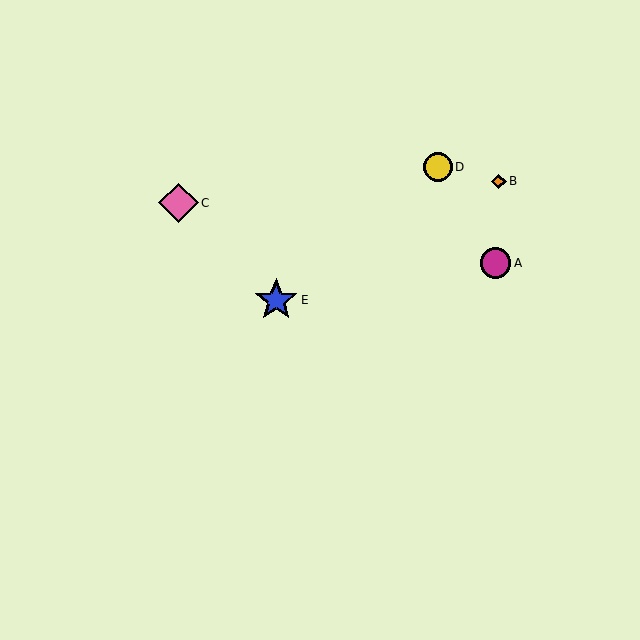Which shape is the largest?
The blue star (labeled E) is the largest.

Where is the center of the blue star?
The center of the blue star is at (276, 300).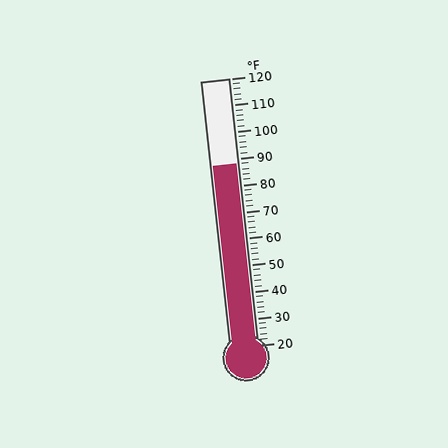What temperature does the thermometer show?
The thermometer shows approximately 88°F.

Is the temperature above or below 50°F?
The temperature is above 50°F.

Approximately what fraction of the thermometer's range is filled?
The thermometer is filled to approximately 70% of its range.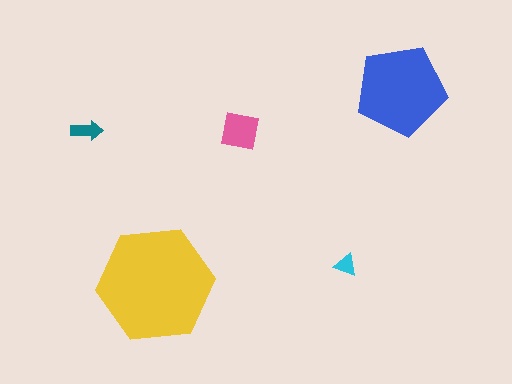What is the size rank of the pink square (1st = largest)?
3rd.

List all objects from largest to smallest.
The yellow hexagon, the blue pentagon, the pink square, the teal arrow, the cyan triangle.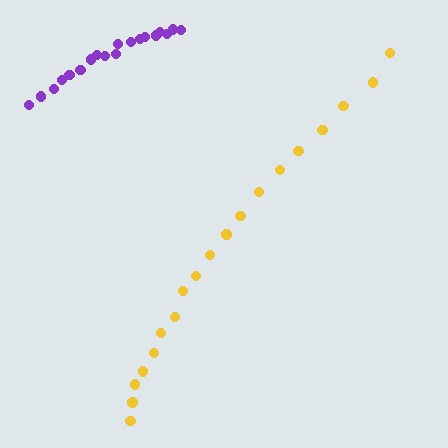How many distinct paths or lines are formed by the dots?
There are 2 distinct paths.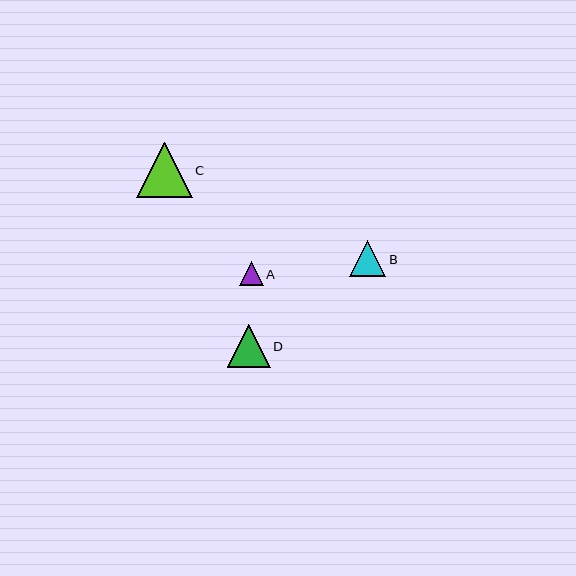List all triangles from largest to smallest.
From largest to smallest: C, D, B, A.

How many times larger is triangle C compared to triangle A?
Triangle C is approximately 2.4 times the size of triangle A.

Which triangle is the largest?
Triangle C is the largest with a size of approximately 56 pixels.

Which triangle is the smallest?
Triangle A is the smallest with a size of approximately 23 pixels.